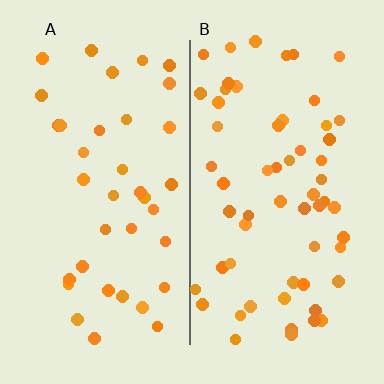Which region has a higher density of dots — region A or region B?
B (the right).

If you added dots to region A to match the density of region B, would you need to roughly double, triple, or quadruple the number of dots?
Approximately double.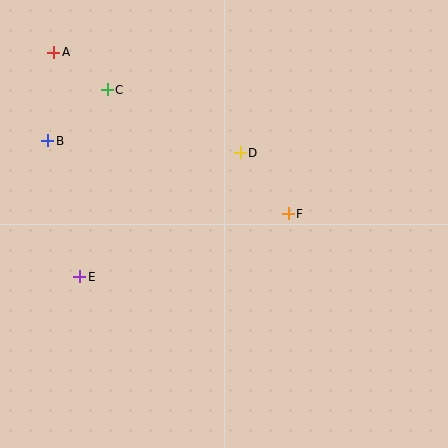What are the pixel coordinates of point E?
Point E is at (80, 277).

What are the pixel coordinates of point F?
Point F is at (288, 214).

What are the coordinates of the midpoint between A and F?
The midpoint between A and F is at (171, 133).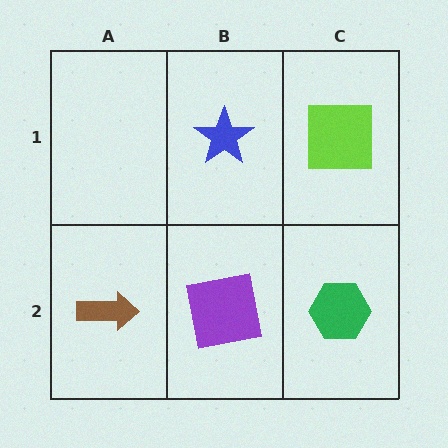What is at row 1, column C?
A lime square.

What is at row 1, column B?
A blue star.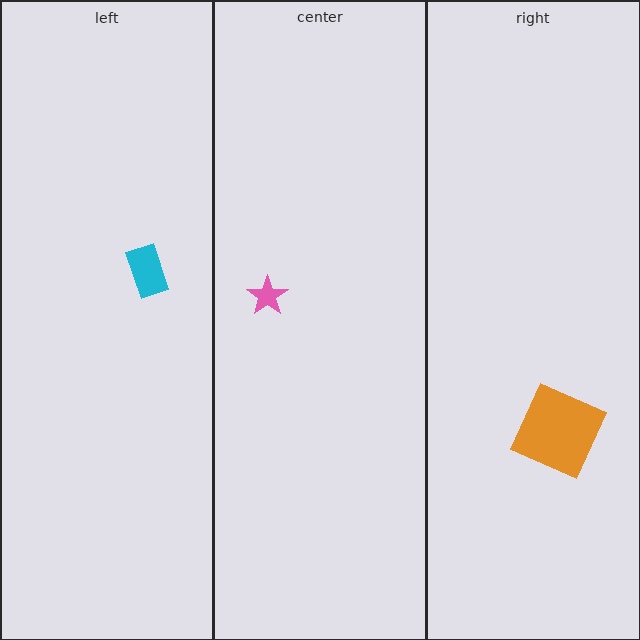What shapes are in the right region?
The orange square.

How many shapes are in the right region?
1.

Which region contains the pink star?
The center region.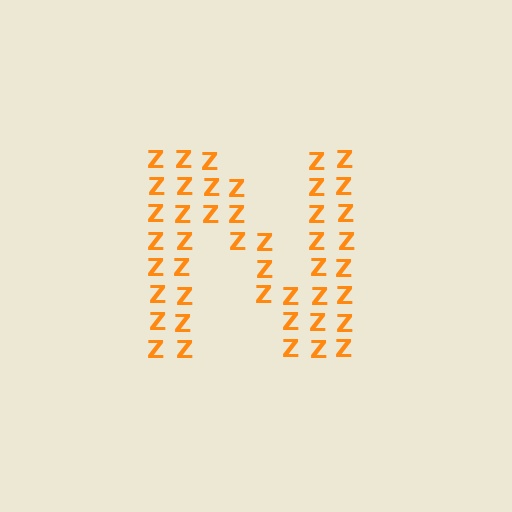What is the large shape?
The large shape is the letter N.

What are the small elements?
The small elements are letter Z's.